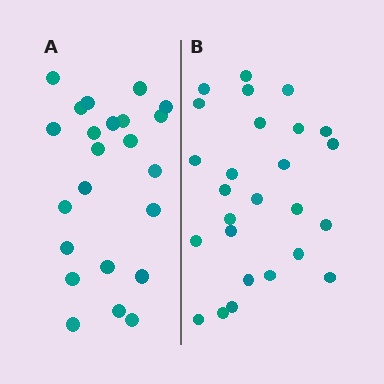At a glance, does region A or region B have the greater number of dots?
Region B (the right region) has more dots.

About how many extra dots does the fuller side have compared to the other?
Region B has just a few more — roughly 2 or 3 more dots than region A.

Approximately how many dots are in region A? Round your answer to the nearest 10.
About 20 dots. (The exact count is 23, which rounds to 20.)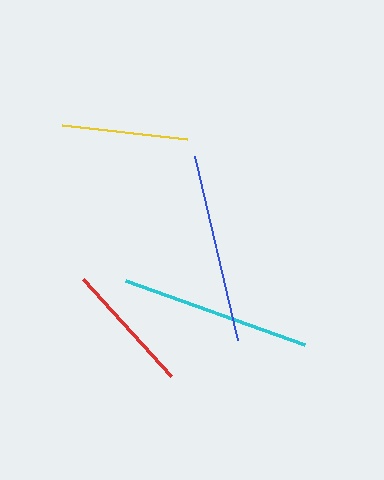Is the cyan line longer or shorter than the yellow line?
The cyan line is longer than the yellow line.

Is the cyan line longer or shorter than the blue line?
The cyan line is longer than the blue line.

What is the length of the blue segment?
The blue segment is approximately 189 pixels long.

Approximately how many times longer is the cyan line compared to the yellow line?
The cyan line is approximately 1.5 times the length of the yellow line.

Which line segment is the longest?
The cyan line is the longest at approximately 190 pixels.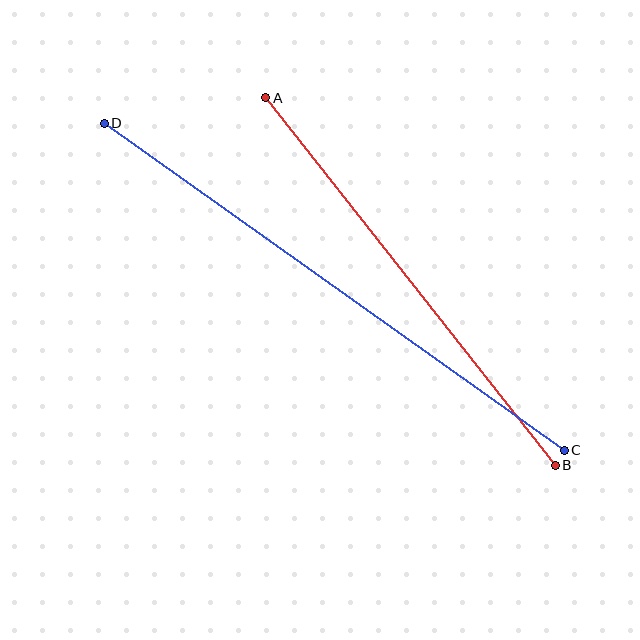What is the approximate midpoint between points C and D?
The midpoint is at approximately (334, 287) pixels.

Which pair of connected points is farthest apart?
Points C and D are farthest apart.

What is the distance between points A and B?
The distance is approximately 468 pixels.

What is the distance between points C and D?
The distance is approximately 565 pixels.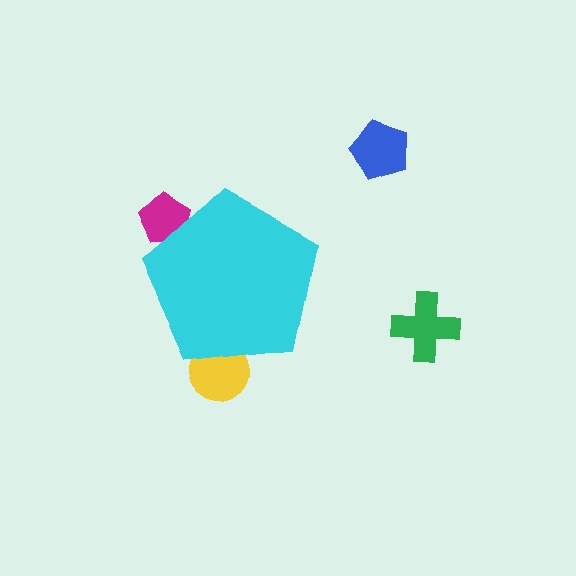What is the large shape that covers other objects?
A cyan pentagon.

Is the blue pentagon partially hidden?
No, the blue pentagon is fully visible.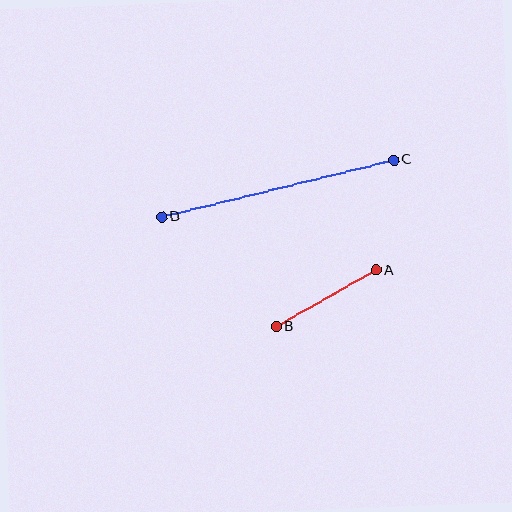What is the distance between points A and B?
The distance is approximately 115 pixels.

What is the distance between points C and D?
The distance is approximately 239 pixels.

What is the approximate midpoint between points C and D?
The midpoint is at approximately (278, 189) pixels.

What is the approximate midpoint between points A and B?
The midpoint is at approximately (326, 298) pixels.